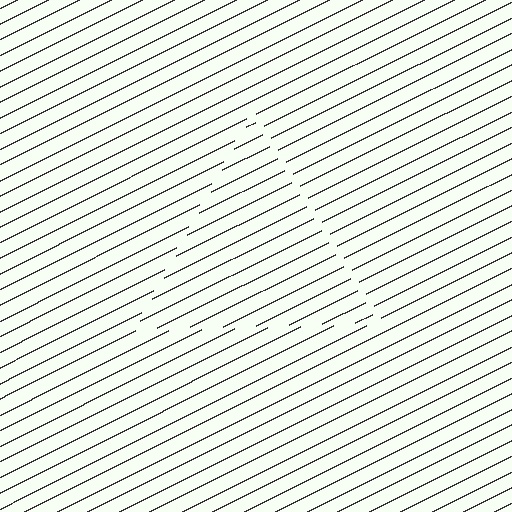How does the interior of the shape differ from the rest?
The interior of the shape contains the same grating, shifted by half a period — the contour is defined by the phase discontinuity where line-ends from the inner and outer gratings abut.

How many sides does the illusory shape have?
3 sides — the line-ends trace a triangle.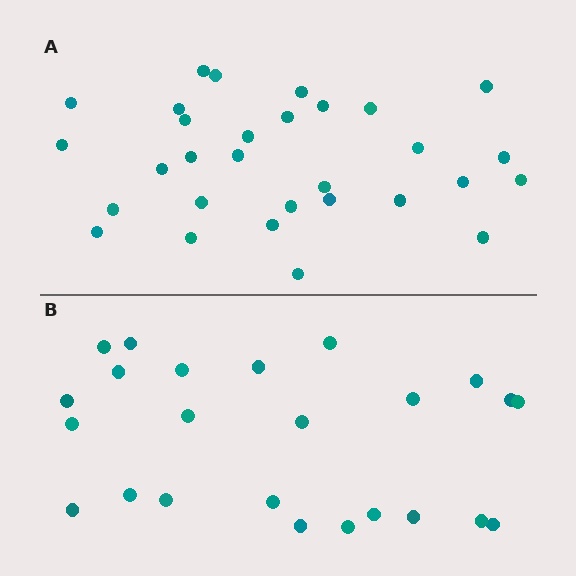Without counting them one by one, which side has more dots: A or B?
Region A (the top region) has more dots.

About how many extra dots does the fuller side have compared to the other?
Region A has about 6 more dots than region B.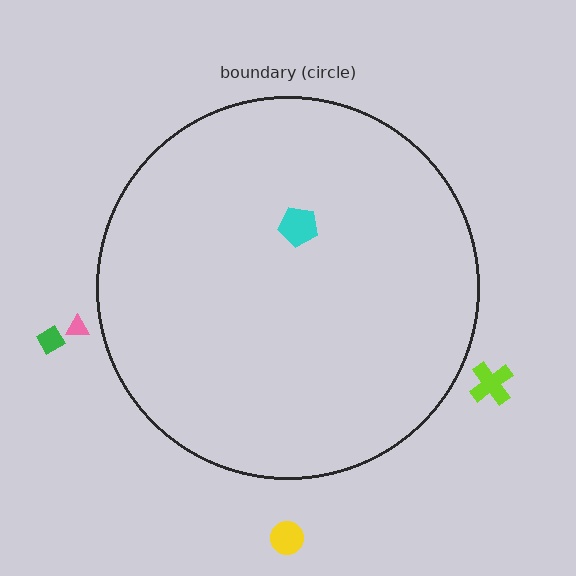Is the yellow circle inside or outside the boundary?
Outside.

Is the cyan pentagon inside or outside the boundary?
Inside.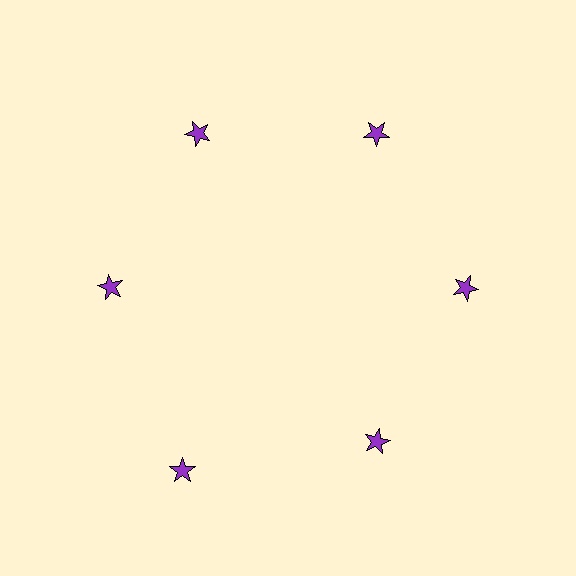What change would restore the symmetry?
The symmetry would be restored by moving it inward, back onto the ring so that all 6 stars sit at equal angles and equal distance from the center.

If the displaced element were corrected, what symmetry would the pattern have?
It would have 6-fold rotational symmetry — the pattern would map onto itself every 60 degrees.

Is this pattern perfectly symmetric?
No. The 6 purple stars are arranged in a ring, but one element near the 7 o'clock position is pushed outward from the center, breaking the 6-fold rotational symmetry.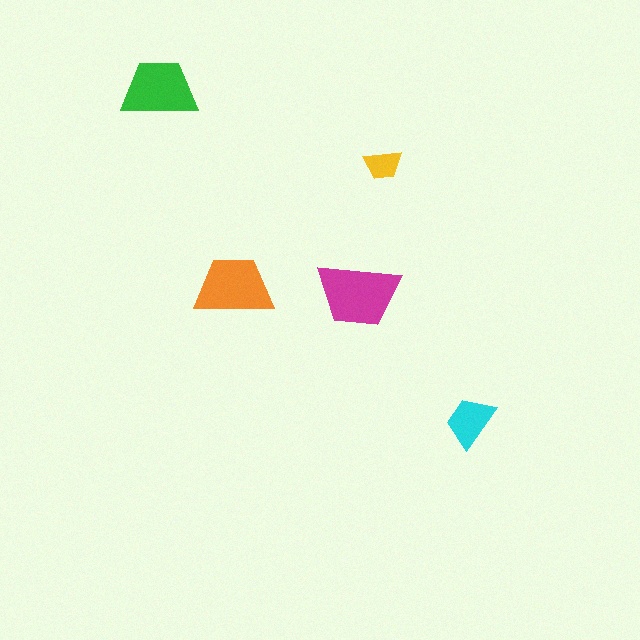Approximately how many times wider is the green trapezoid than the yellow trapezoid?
About 2 times wider.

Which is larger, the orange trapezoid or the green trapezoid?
The orange one.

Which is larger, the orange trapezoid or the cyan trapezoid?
The orange one.